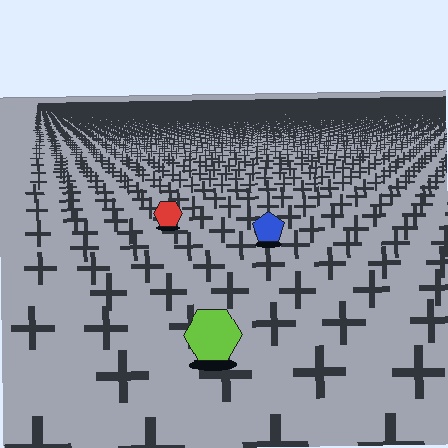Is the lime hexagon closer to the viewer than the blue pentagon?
Yes. The lime hexagon is closer — you can tell from the texture gradient: the ground texture is coarser near it.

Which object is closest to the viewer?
The lime hexagon is closest. The texture marks near it are larger and more spread out.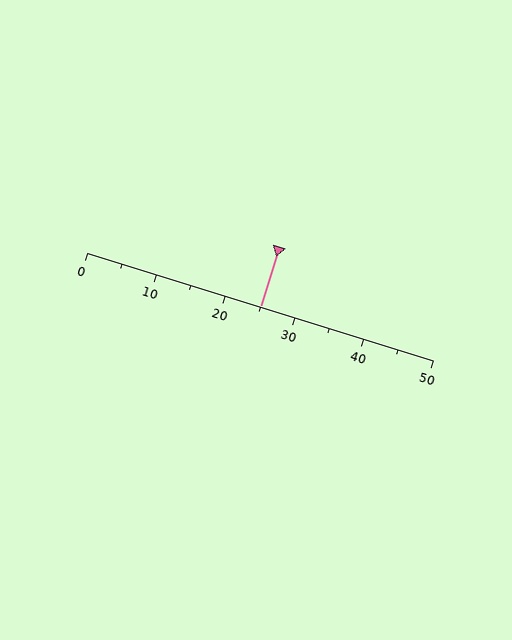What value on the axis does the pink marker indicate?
The marker indicates approximately 25.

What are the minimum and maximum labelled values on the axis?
The axis runs from 0 to 50.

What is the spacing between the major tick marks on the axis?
The major ticks are spaced 10 apart.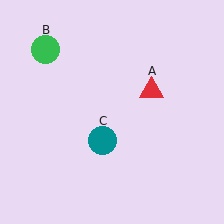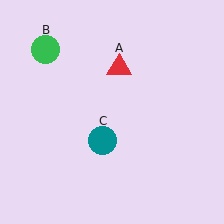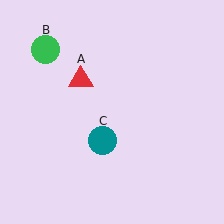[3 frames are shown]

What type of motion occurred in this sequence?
The red triangle (object A) rotated counterclockwise around the center of the scene.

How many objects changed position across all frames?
1 object changed position: red triangle (object A).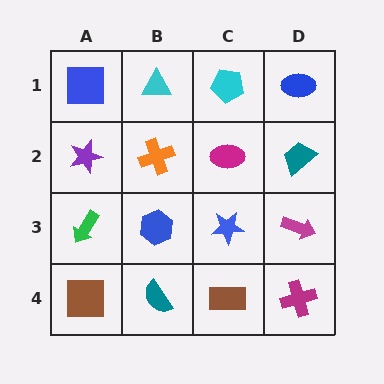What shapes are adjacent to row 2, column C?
A cyan pentagon (row 1, column C), a blue star (row 3, column C), an orange cross (row 2, column B), a teal trapezoid (row 2, column D).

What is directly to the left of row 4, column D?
A brown rectangle.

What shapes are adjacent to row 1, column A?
A purple star (row 2, column A), a cyan triangle (row 1, column B).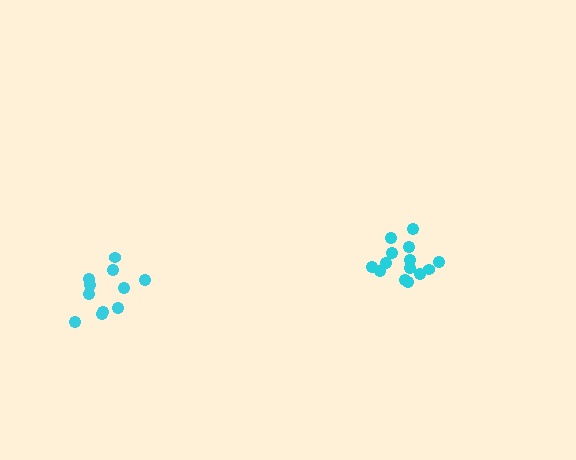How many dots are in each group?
Group 1: 14 dots, Group 2: 11 dots (25 total).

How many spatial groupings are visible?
There are 2 spatial groupings.